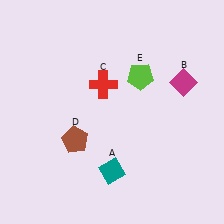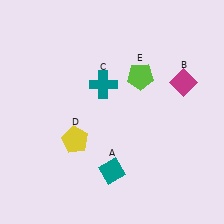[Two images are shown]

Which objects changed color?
C changed from red to teal. D changed from brown to yellow.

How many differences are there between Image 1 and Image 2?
There are 2 differences between the two images.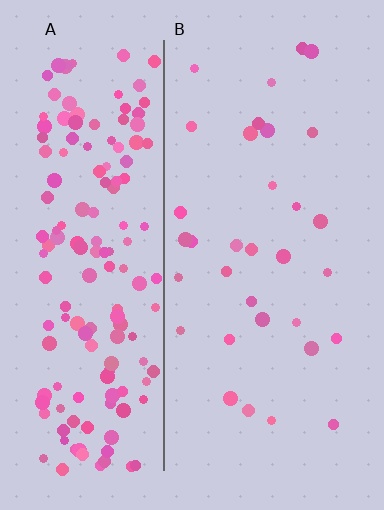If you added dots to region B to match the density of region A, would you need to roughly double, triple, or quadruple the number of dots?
Approximately quadruple.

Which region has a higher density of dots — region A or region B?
A (the left).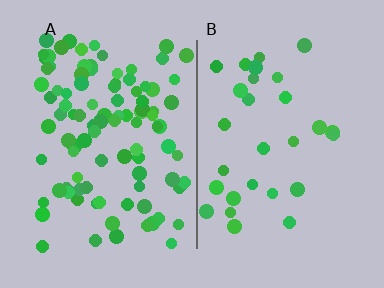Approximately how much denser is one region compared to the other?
Approximately 3.4× — region A over region B.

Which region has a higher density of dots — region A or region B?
A (the left).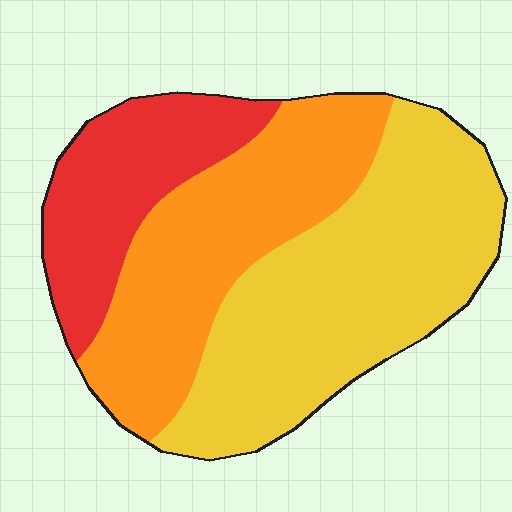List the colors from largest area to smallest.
From largest to smallest: yellow, orange, red.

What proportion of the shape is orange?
Orange covers roughly 35% of the shape.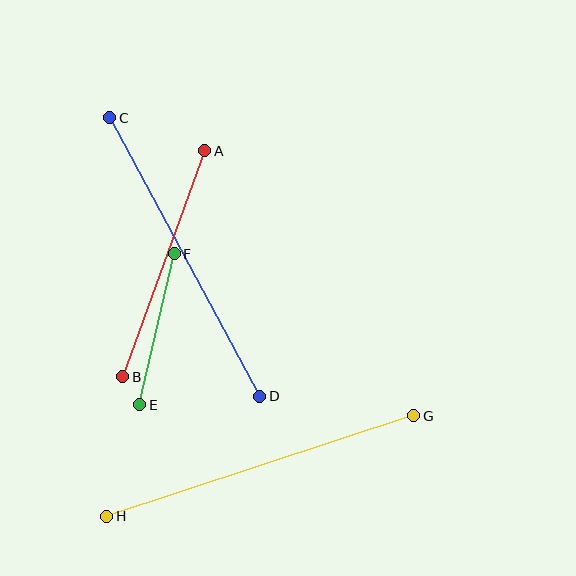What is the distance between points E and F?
The distance is approximately 155 pixels.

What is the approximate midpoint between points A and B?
The midpoint is at approximately (164, 264) pixels.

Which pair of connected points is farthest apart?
Points G and H are farthest apart.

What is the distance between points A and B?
The distance is approximately 241 pixels.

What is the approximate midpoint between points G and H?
The midpoint is at approximately (260, 466) pixels.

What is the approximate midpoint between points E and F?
The midpoint is at approximately (157, 329) pixels.